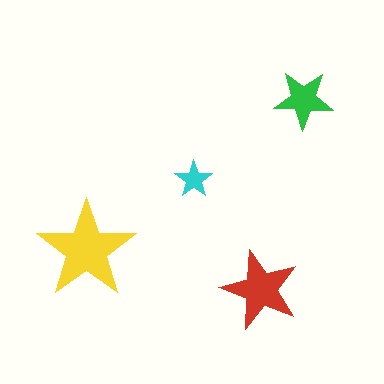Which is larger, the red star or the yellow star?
The yellow one.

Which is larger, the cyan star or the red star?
The red one.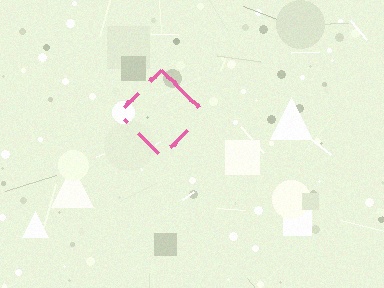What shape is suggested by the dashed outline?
The dashed outline suggests a diamond.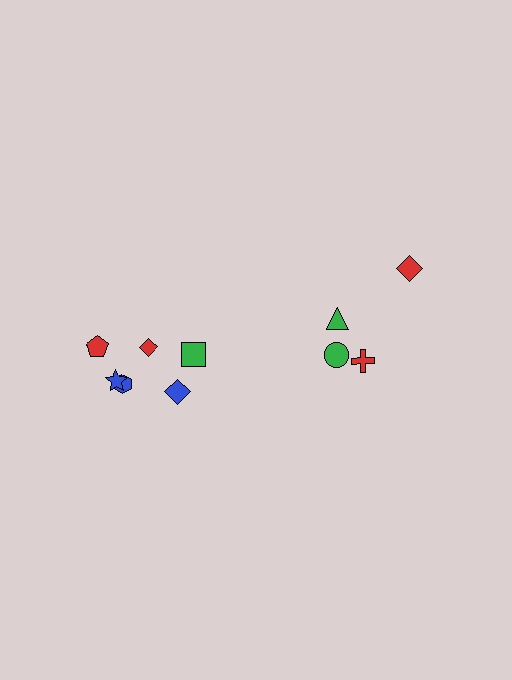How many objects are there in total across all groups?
There are 10 objects.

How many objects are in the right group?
There are 4 objects.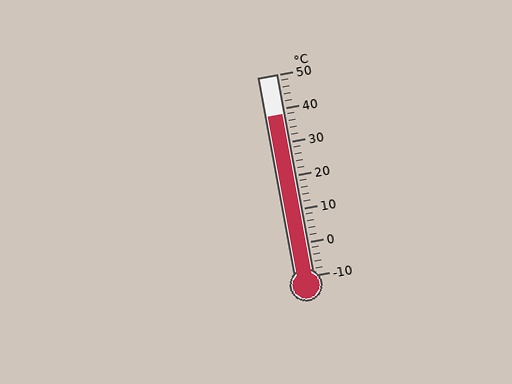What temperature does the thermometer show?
The thermometer shows approximately 38°C.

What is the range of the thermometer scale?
The thermometer scale ranges from -10°C to 50°C.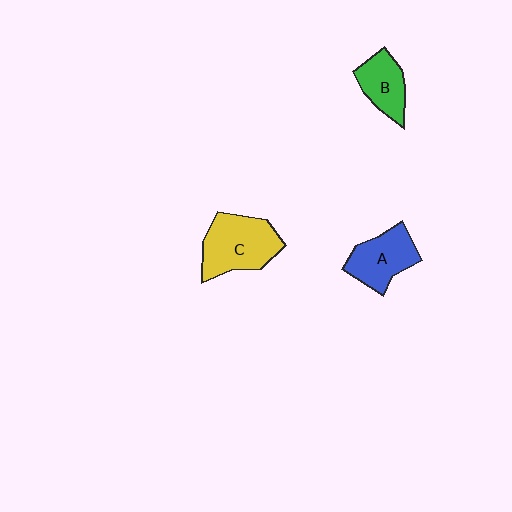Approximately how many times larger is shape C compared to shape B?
Approximately 1.6 times.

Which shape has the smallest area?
Shape B (green).